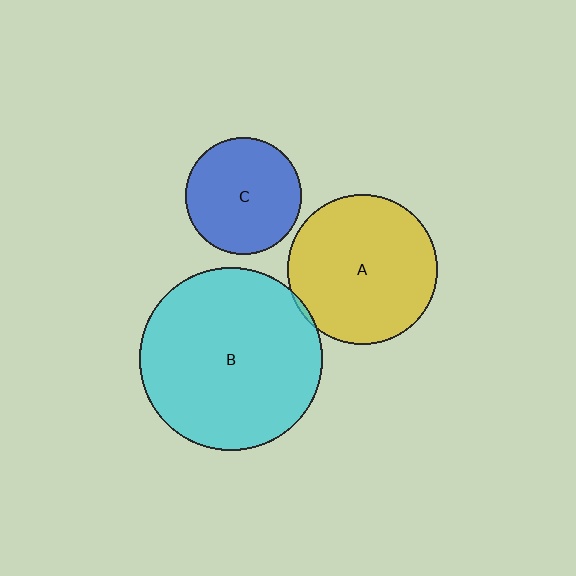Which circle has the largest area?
Circle B (cyan).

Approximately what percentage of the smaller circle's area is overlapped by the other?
Approximately 5%.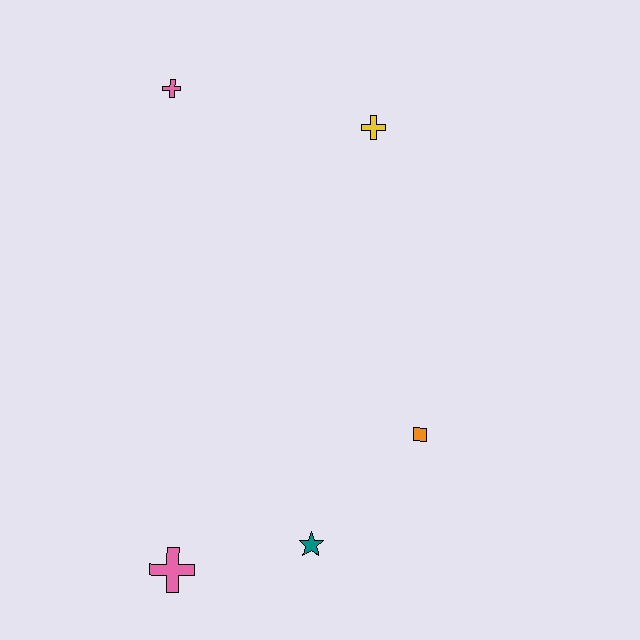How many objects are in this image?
There are 5 objects.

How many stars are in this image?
There is 1 star.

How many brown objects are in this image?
There are no brown objects.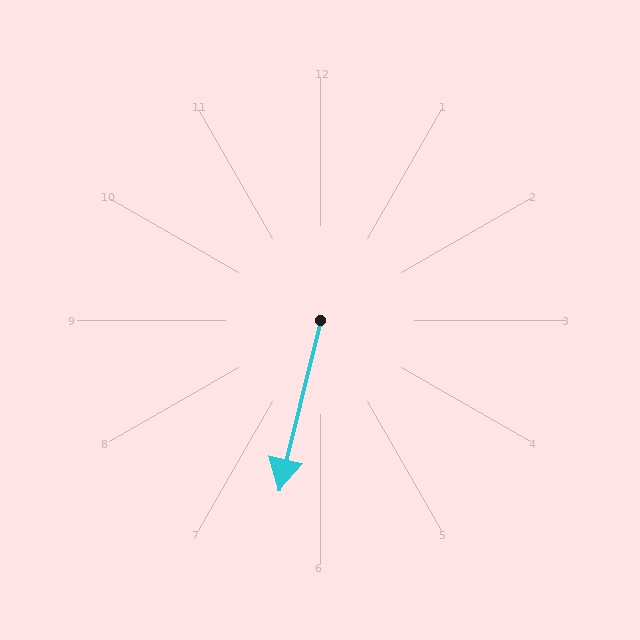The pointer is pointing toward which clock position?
Roughly 6 o'clock.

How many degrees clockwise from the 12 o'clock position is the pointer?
Approximately 194 degrees.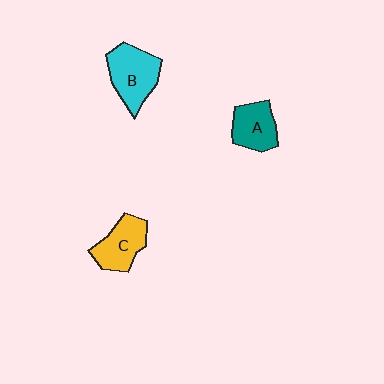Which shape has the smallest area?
Shape A (teal).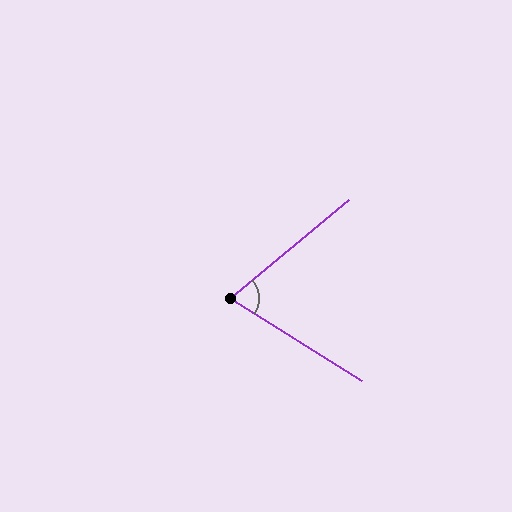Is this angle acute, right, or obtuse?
It is acute.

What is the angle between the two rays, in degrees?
Approximately 71 degrees.